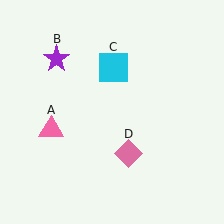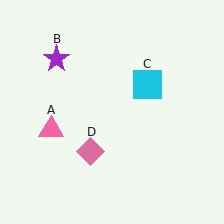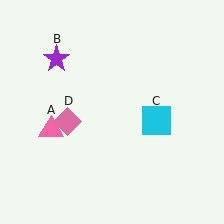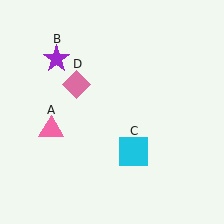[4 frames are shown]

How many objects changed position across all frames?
2 objects changed position: cyan square (object C), pink diamond (object D).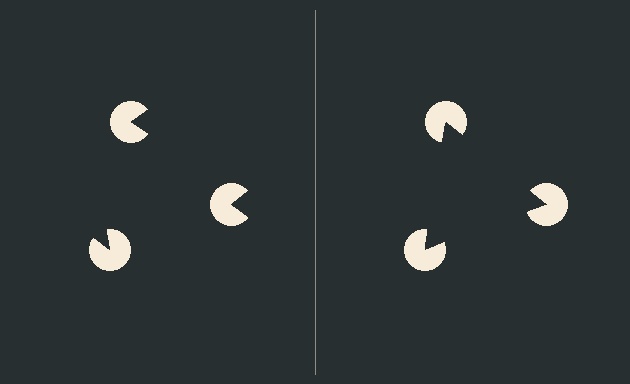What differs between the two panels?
The pac-man discs are positioned identically on both sides; only the wedge orientations differ. On the right they align to a triangle; on the left they are misaligned.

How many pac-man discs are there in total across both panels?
6 — 3 on each side.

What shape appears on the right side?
An illusory triangle.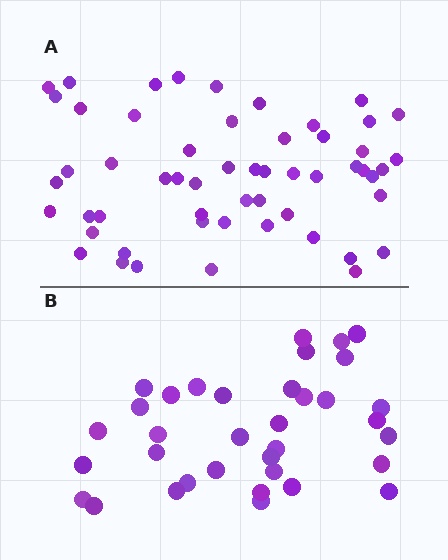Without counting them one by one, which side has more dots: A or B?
Region A (the top region) has more dots.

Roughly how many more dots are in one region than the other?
Region A has approximately 20 more dots than region B.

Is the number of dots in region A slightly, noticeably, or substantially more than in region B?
Region A has substantially more. The ratio is roughly 1.6 to 1.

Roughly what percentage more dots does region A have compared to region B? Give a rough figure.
About 55% more.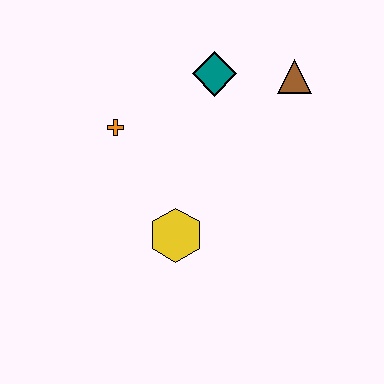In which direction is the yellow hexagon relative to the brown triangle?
The yellow hexagon is below the brown triangle.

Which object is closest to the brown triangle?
The teal diamond is closest to the brown triangle.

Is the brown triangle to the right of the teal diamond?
Yes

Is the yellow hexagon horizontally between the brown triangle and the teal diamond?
No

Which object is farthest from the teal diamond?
The yellow hexagon is farthest from the teal diamond.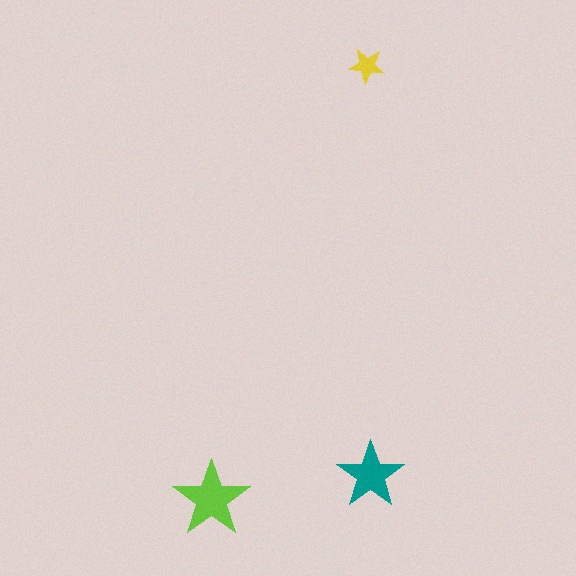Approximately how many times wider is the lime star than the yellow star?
About 2 times wider.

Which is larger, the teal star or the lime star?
The lime one.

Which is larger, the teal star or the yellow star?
The teal one.